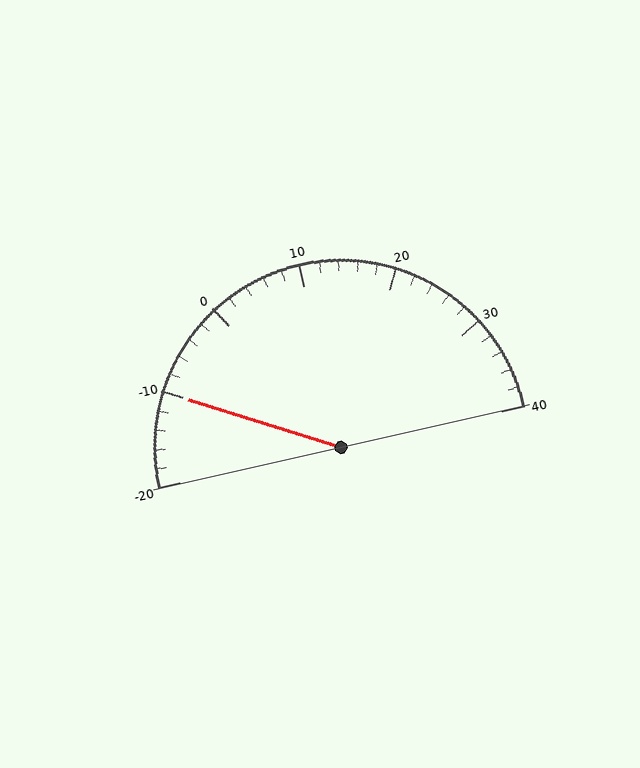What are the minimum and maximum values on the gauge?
The gauge ranges from -20 to 40.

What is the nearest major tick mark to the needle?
The nearest major tick mark is -10.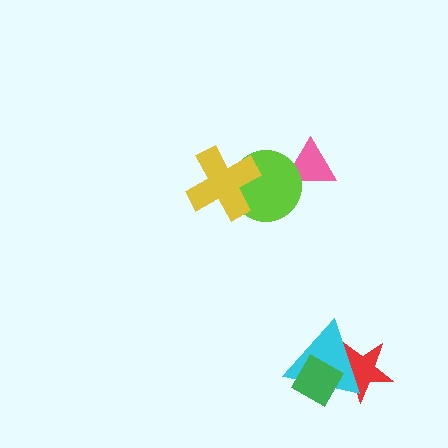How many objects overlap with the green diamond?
2 objects overlap with the green diamond.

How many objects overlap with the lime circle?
2 objects overlap with the lime circle.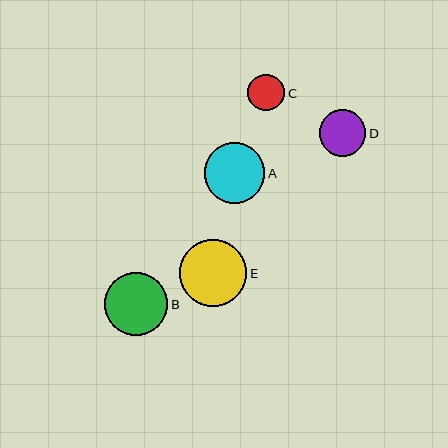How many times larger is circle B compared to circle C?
Circle B is approximately 1.7 times the size of circle C.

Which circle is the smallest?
Circle C is the smallest with a size of approximately 37 pixels.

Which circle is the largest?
Circle E is the largest with a size of approximately 67 pixels.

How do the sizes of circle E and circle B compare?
Circle E and circle B are approximately the same size.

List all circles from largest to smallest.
From largest to smallest: E, B, A, D, C.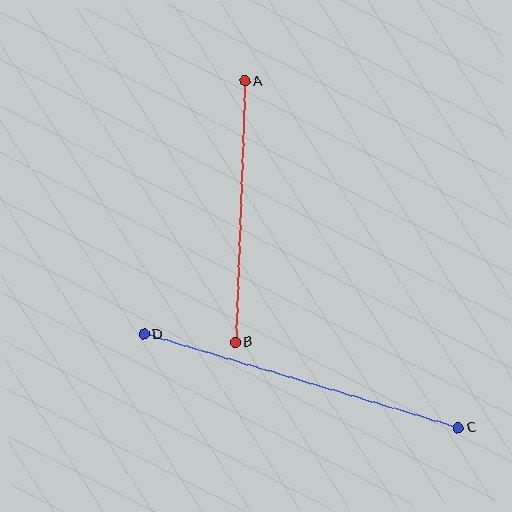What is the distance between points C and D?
The distance is approximately 328 pixels.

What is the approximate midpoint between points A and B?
The midpoint is at approximately (240, 212) pixels.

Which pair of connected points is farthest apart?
Points C and D are farthest apart.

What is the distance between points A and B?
The distance is approximately 261 pixels.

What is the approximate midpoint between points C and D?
The midpoint is at approximately (301, 381) pixels.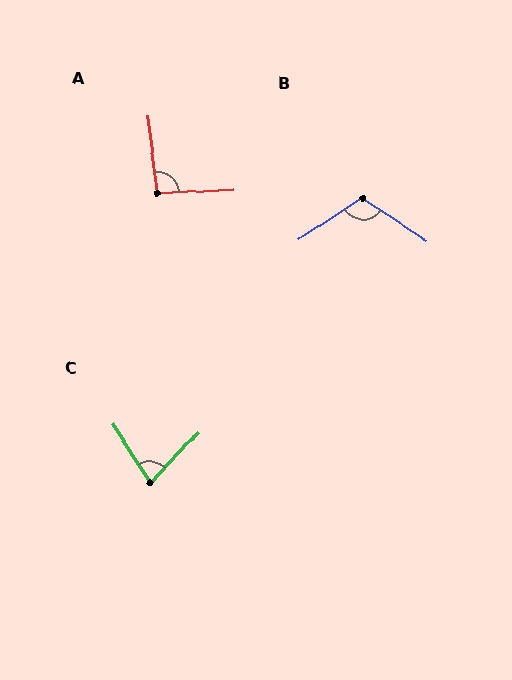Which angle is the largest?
B, at approximately 113 degrees.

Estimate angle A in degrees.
Approximately 94 degrees.